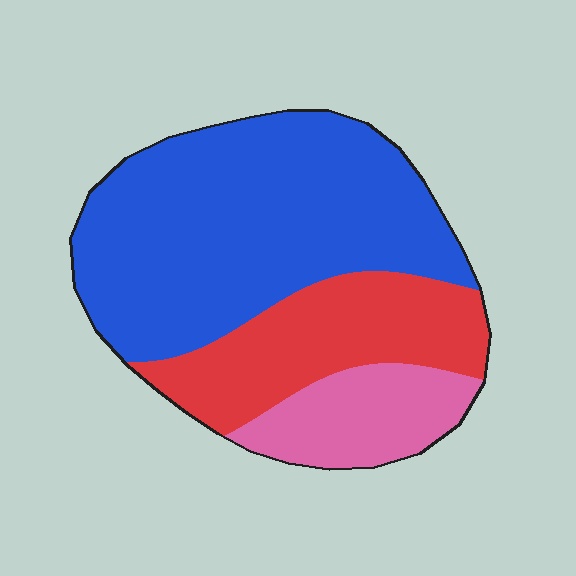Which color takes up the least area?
Pink, at roughly 15%.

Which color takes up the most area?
Blue, at roughly 60%.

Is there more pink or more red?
Red.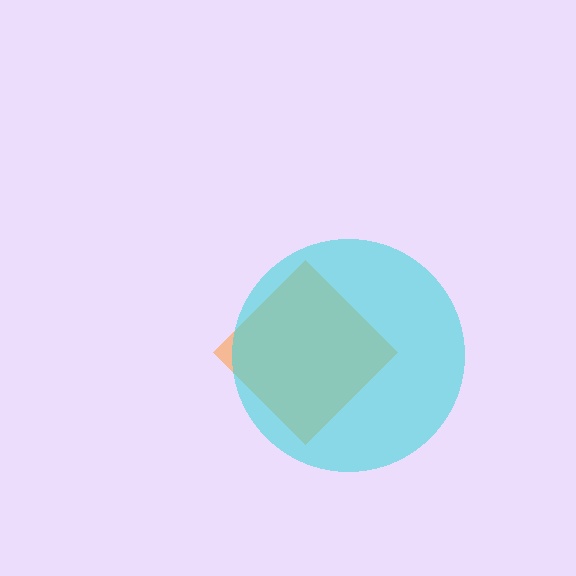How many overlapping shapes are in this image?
There are 2 overlapping shapes in the image.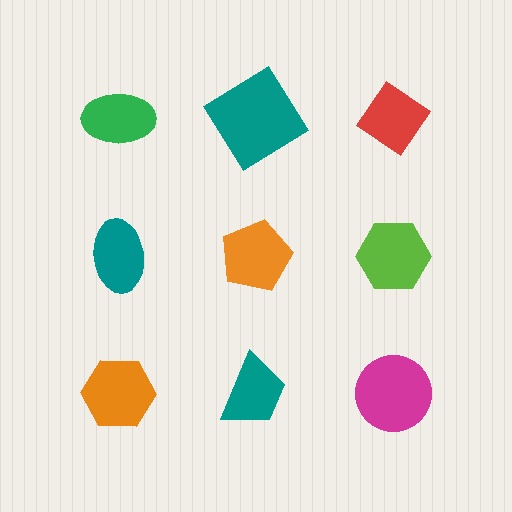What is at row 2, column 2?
An orange pentagon.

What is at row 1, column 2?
A teal diamond.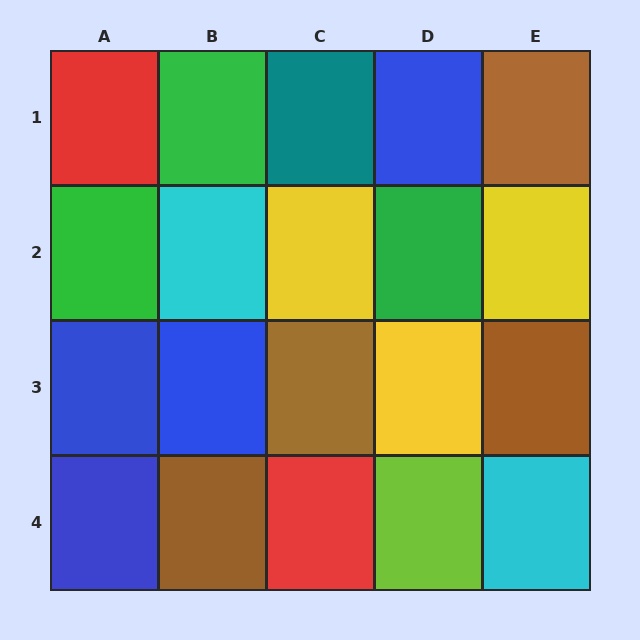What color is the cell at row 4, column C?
Red.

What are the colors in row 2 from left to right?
Green, cyan, yellow, green, yellow.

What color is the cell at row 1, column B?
Green.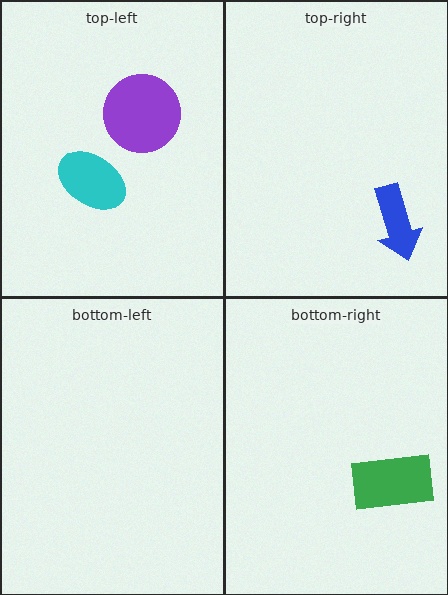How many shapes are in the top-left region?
2.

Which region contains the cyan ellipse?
The top-left region.